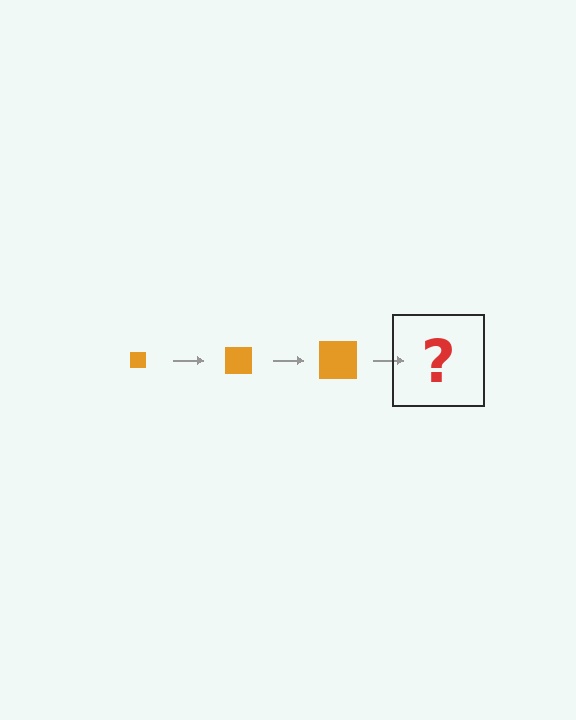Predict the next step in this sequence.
The next step is an orange square, larger than the previous one.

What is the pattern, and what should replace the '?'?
The pattern is that the square gets progressively larger each step. The '?' should be an orange square, larger than the previous one.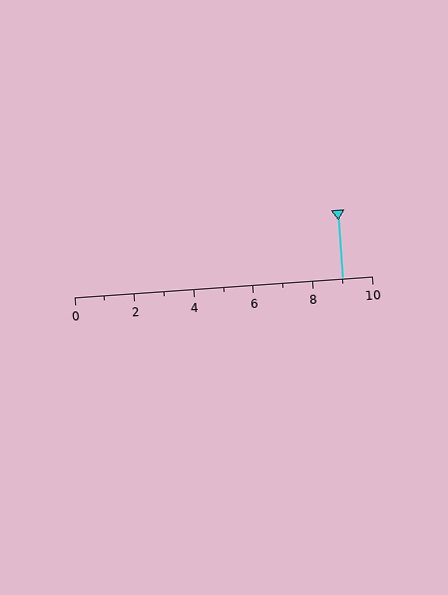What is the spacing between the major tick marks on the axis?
The major ticks are spaced 2 apart.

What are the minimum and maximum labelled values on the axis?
The axis runs from 0 to 10.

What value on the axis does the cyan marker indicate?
The marker indicates approximately 9.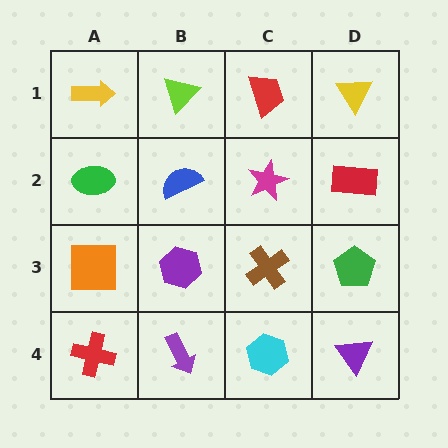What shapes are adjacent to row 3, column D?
A red rectangle (row 2, column D), a purple triangle (row 4, column D), a brown cross (row 3, column C).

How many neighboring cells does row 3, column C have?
4.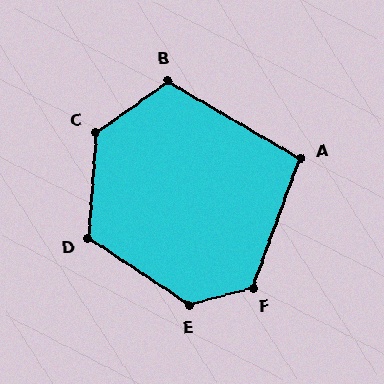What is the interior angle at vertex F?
Approximately 126 degrees (obtuse).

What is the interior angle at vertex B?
Approximately 114 degrees (obtuse).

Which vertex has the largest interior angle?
E, at approximately 131 degrees.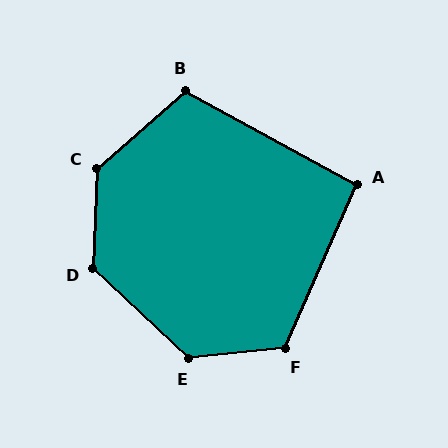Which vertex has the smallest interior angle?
A, at approximately 95 degrees.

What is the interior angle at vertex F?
Approximately 119 degrees (obtuse).